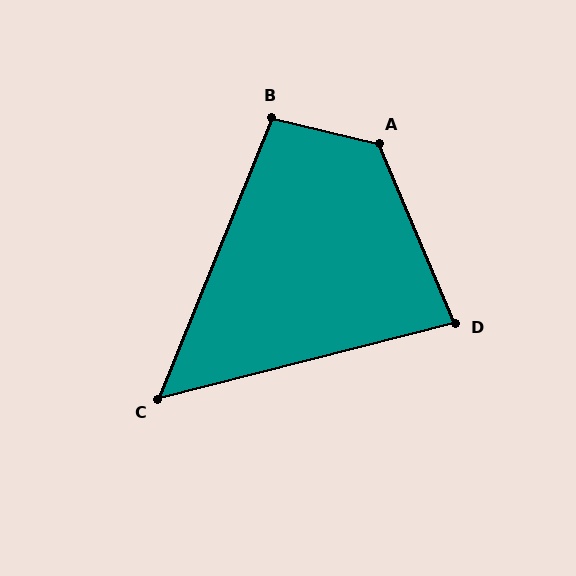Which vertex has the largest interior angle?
A, at approximately 126 degrees.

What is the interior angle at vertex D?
Approximately 81 degrees (acute).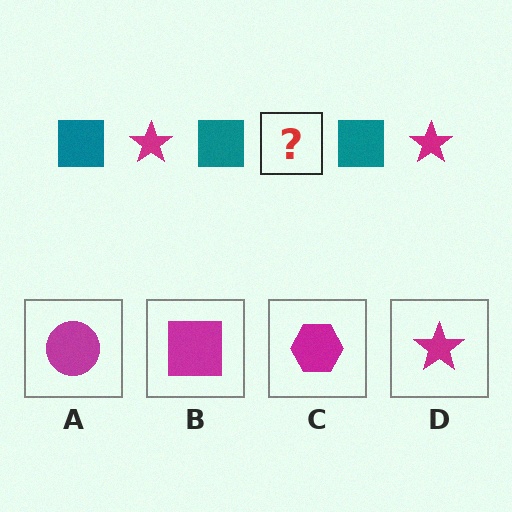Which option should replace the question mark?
Option D.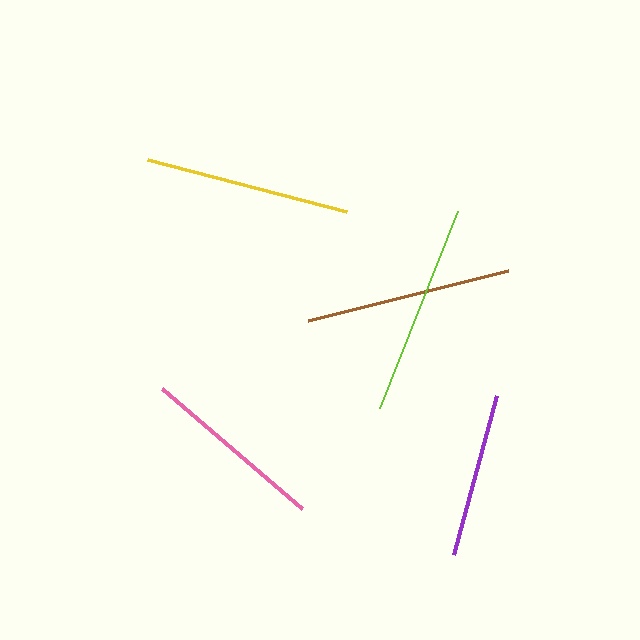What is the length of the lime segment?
The lime segment is approximately 212 pixels long.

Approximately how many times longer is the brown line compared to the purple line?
The brown line is approximately 1.2 times the length of the purple line.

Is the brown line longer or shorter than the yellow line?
The brown line is longer than the yellow line.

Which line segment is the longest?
The lime line is the longest at approximately 212 pixels.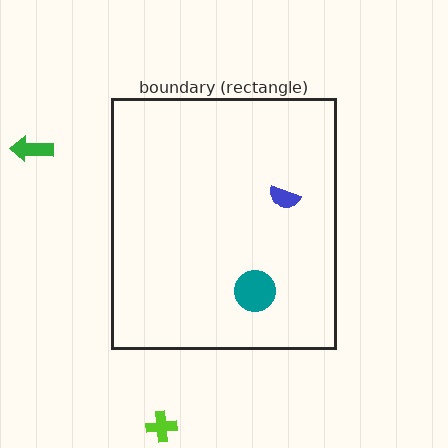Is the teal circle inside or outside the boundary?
Inside.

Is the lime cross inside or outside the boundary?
Outside.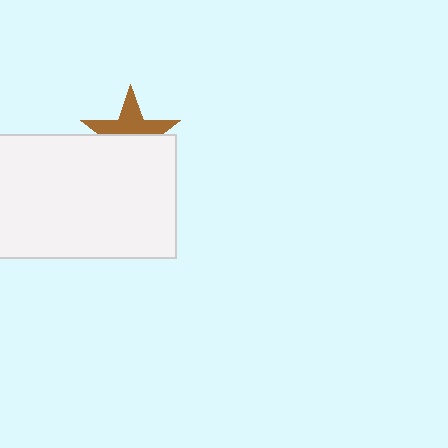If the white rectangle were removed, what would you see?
You would see the complete brown star.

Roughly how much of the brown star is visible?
About half of it is visible (roughly 48%).